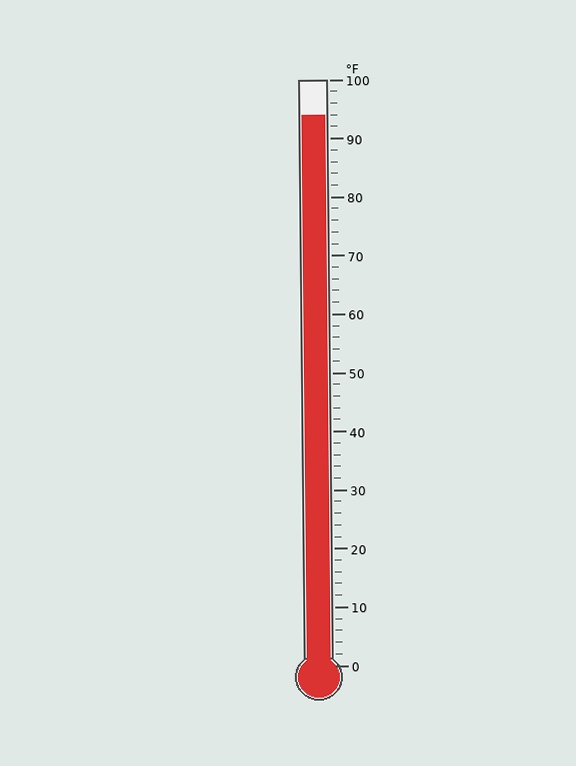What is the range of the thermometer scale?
The thermometer scale ranges from 0°F to 100°F.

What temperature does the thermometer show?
The thermometer shows approximately 94°F.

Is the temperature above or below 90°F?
The temperature is above 90°F.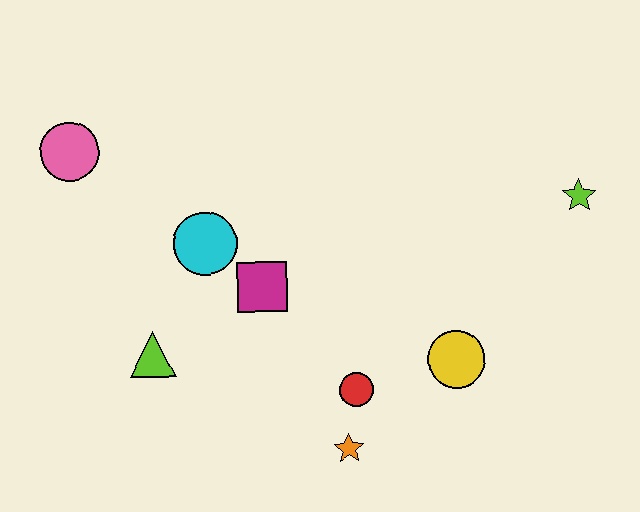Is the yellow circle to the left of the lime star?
Yes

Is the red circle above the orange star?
Yes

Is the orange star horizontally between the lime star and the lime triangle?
Yes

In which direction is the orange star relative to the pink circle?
The orange star is below the pink circle.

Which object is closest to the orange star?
The red circle is closest to the orange star.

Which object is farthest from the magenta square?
The lime star is farthest from the magenta square.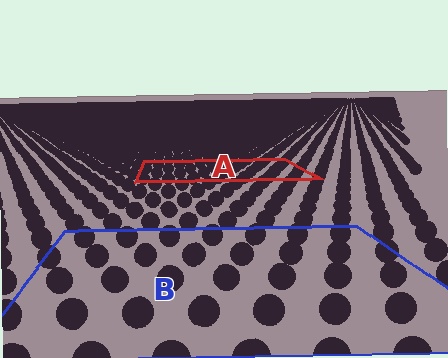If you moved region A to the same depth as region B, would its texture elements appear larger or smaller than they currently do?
They would appear larger. At a closer depth, the same texture elements are projected at a bigger on-screen size.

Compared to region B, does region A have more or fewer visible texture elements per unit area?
Region A has more texture elements per unit area — they are packed more densely because it is farther away.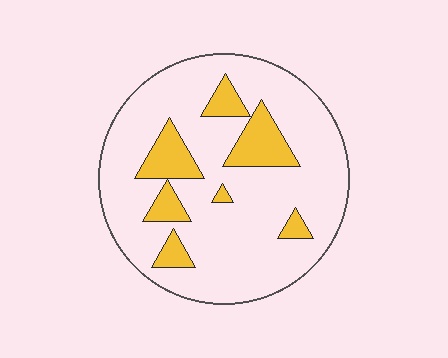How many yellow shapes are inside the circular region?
7.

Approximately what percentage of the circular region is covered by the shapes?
Approximately 20%.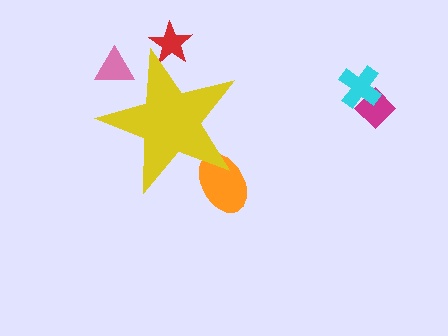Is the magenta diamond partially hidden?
No, the magenta diamond is fully visible.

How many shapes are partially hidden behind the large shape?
3 shapes are partially hidden.